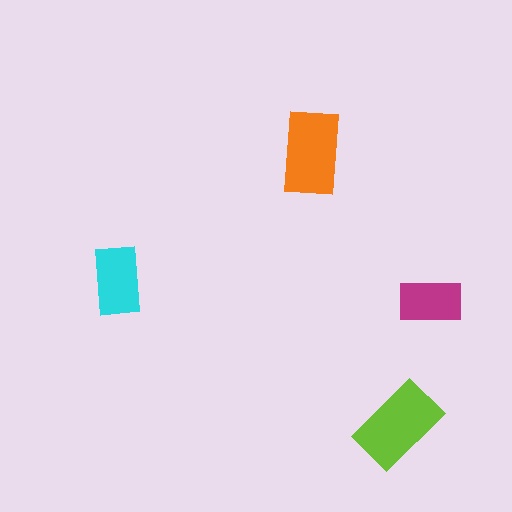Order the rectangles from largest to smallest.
the lime one, the orange one, the cyan one, the magenta one.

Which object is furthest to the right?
The magenta rectangle is rightmost.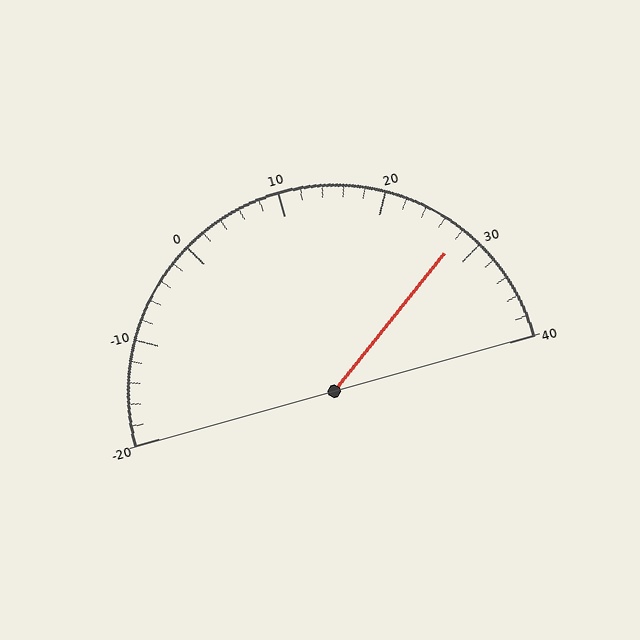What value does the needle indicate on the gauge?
The needle indicates approximately 28.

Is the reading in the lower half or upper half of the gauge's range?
The reading is in the upper half of the range (-20 to 40).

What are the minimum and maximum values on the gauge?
The gauge ranges from -20 to 40.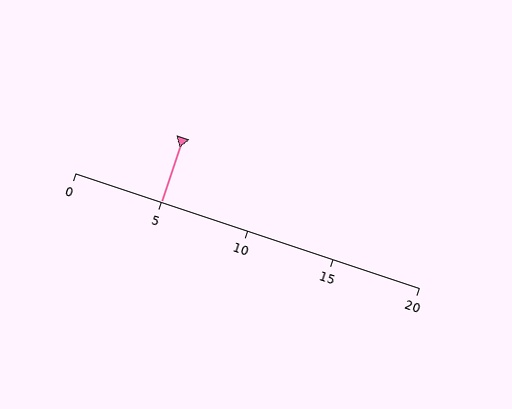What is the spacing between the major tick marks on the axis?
The major ticks are spaced 5 apart.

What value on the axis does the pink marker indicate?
The marker indicates approximately 5.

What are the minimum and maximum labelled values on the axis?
The axis runs from 0 to 20.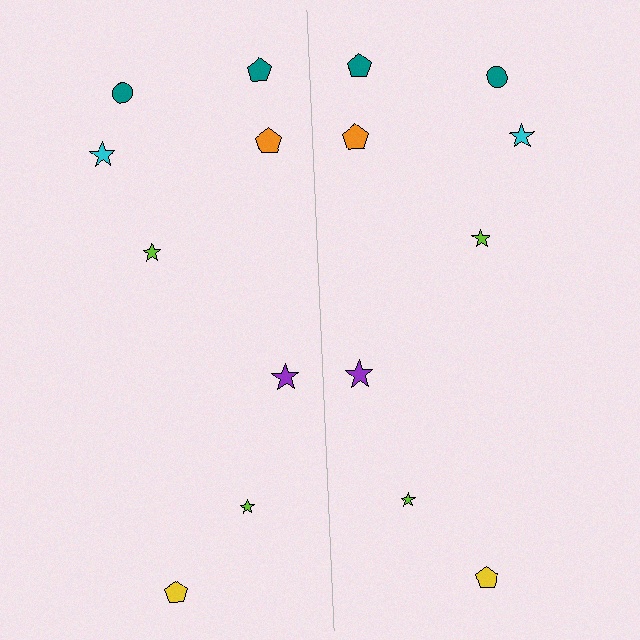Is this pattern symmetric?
Yes, this pattern has bilateral (reflection) symmetry.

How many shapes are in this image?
There are 16 shapes in this image.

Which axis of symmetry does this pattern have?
The pattern has a vertical axis of symmetry running through the center of the image.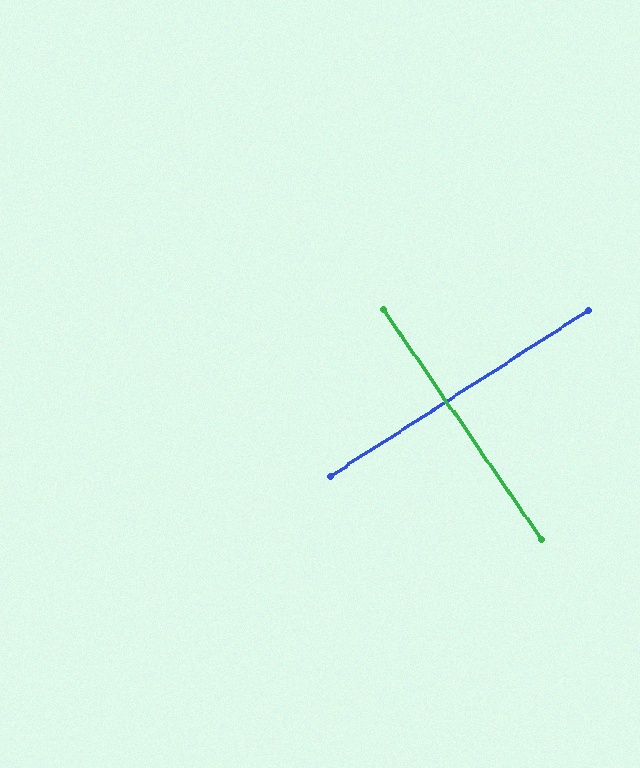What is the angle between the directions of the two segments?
Approximately 88 degrees.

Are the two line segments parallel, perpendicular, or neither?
Perpendicular — they meet at approximately 88°.